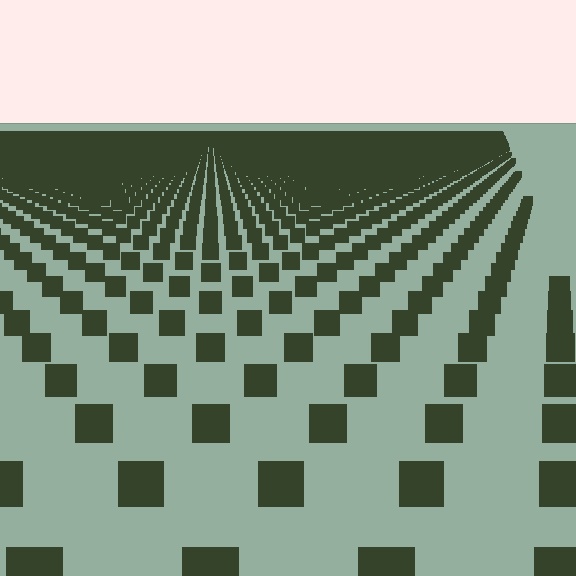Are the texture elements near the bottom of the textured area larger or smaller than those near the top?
Larger. Near the bottom, elements are closer to the viewer and appear at a bigger on-screen size.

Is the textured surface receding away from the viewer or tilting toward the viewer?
The surface is receding away from the viewer. Texture elements get smaller and denser toward the top.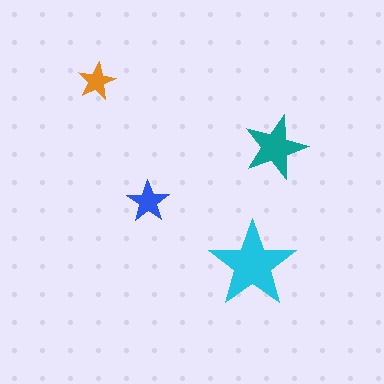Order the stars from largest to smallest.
the cyan one, the teal one, the blue one, the orange one.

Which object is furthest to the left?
The orange star is leftmost.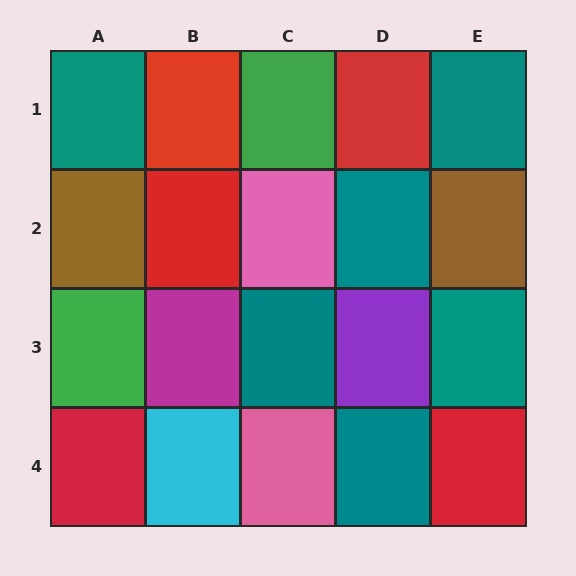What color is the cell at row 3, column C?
Teal.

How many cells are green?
2 cells are green.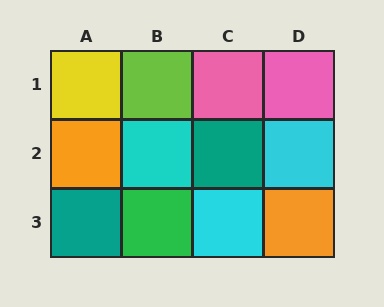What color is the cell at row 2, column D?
Cyan.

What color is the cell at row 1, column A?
Yellow.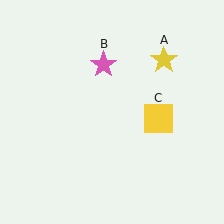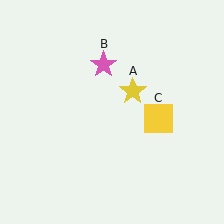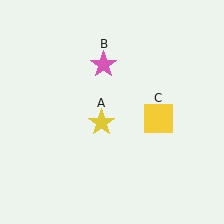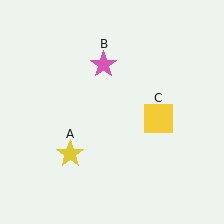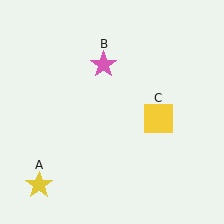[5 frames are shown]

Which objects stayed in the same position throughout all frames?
Pink star (object B) and yellow square (object C) remained stationary.